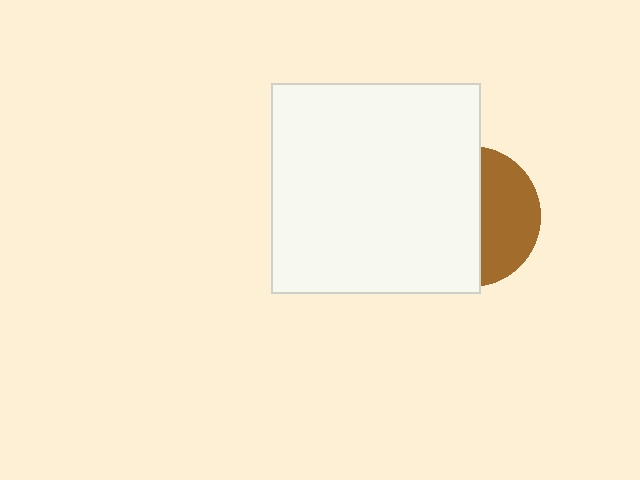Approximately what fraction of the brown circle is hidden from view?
Roughly 60% of the brown circle is hidden behind the white square.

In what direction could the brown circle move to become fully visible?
The brown circle could move right. That would shift it out from behind the white square entirely.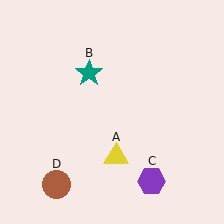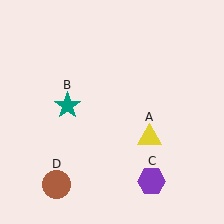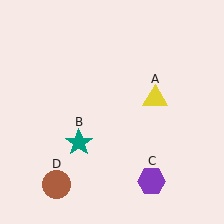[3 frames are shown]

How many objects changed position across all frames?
2 objects changed position: yellow triangle (object A), teal star (object B).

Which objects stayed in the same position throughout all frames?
Purple hexagon (object C) and brown circle (object D) remained stationary.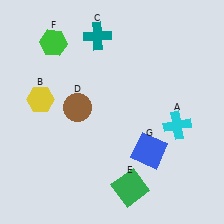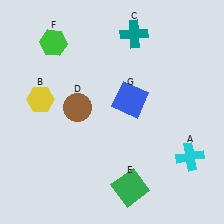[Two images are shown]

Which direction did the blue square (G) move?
The blue square (G) moved up.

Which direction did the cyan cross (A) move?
The cyan cross (A) moved down.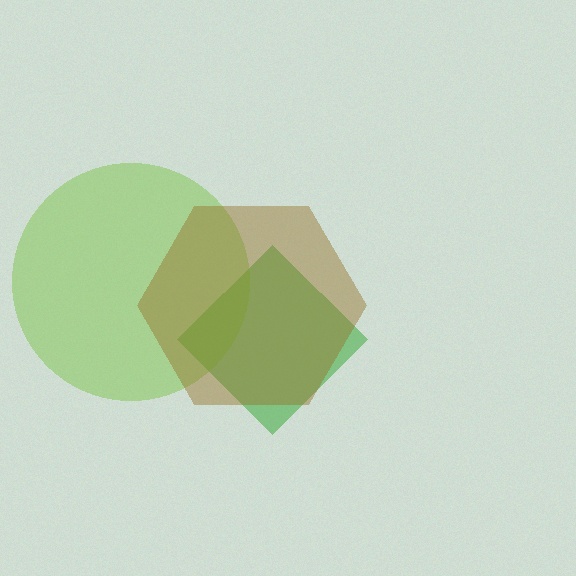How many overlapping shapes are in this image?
There are 3 overlapping shapes in the image.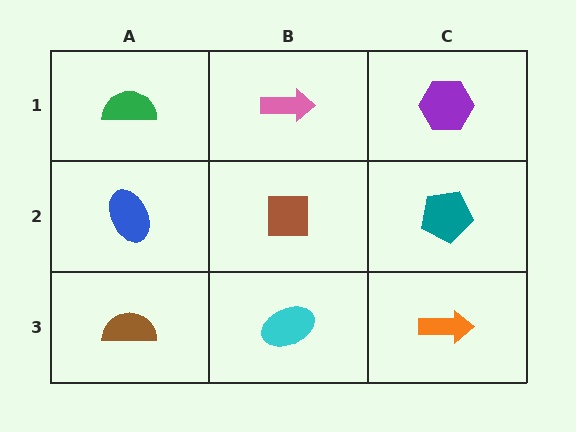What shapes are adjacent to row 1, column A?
A blue ellipse (row 2, column A), a pink arrow (row 1, column B).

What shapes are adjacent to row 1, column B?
A brown square (row 2, column B), a green semicircle (row 1, column A), a purple hexagon (row 1, column C).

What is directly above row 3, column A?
A blue ellipse.